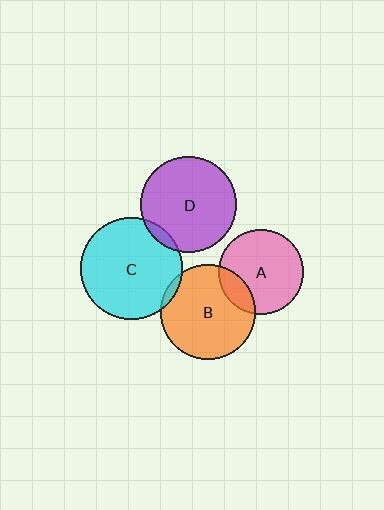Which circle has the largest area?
Circle C (cyan).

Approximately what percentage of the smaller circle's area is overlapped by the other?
Approximately 20%.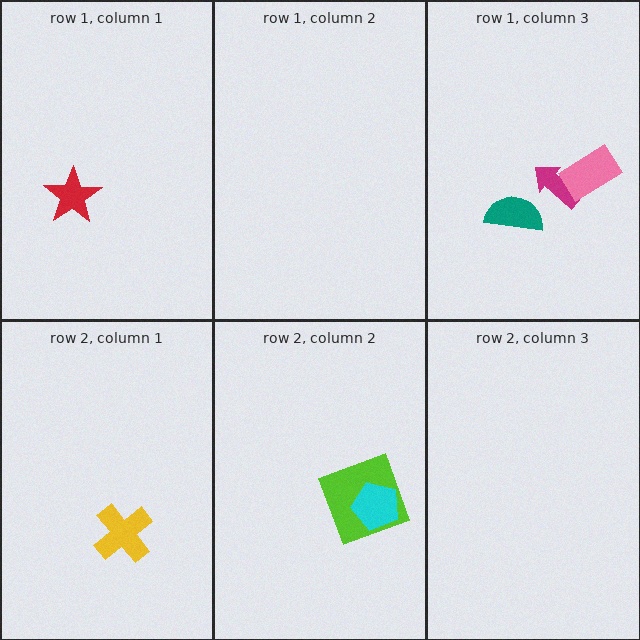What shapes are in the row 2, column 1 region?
The yellow cross.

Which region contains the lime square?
The row 2, column 2 region.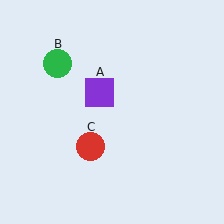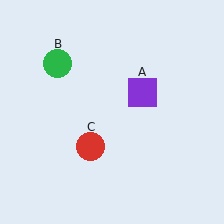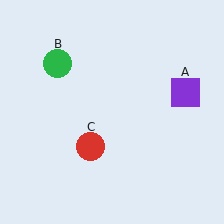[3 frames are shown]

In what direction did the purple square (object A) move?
The purple square (object A) moved right.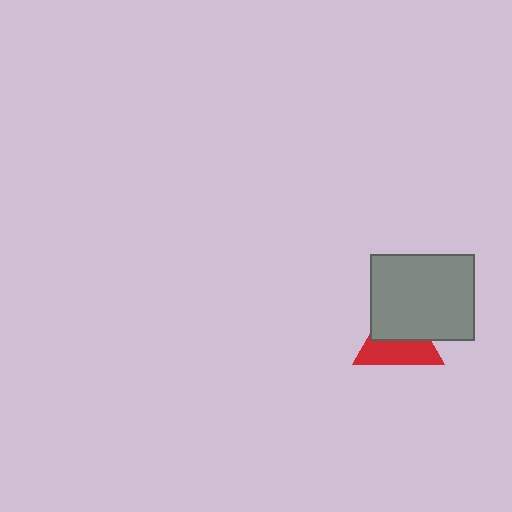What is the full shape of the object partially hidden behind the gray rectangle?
The partially hidden object is a red triangle.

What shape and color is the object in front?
The object in front is a gray rectangle.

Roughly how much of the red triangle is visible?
About half of it is visible (roughly 50%).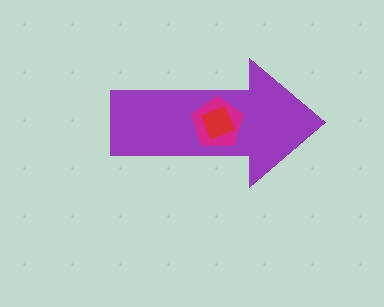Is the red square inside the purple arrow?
Yes.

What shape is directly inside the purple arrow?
The magenta pentagon.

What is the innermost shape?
The red square.